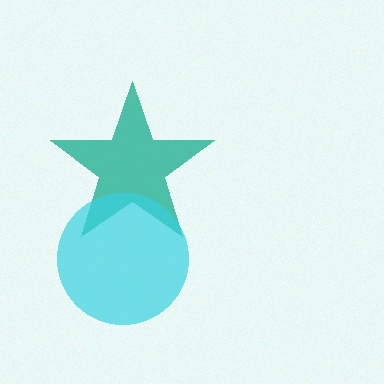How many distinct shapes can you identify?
There are 2 distinct shapes: a teal star, a cyan circle.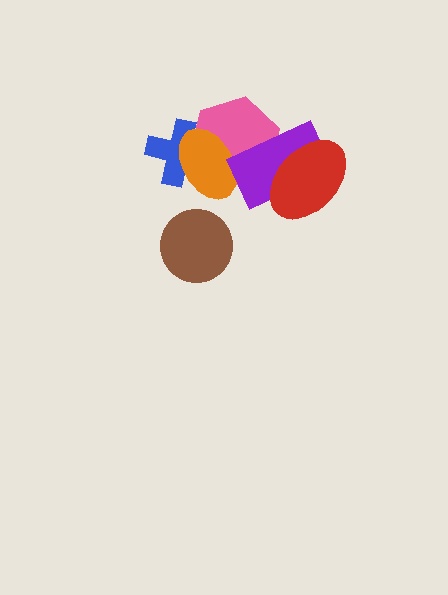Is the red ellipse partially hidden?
No, no other shape covers it.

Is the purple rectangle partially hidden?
Yes, it is partially covered by another shape.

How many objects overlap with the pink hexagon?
4 objects overlap with the pink hexagon.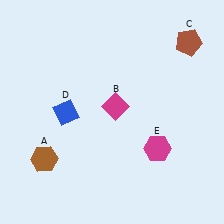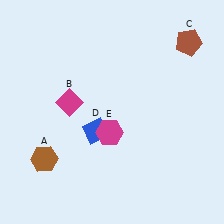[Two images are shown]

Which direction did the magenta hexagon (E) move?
The magenta hexagon (E) moved left.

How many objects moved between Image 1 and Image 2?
3 objects moved between the two images.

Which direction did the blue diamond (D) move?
The blue diamond (D) moved right.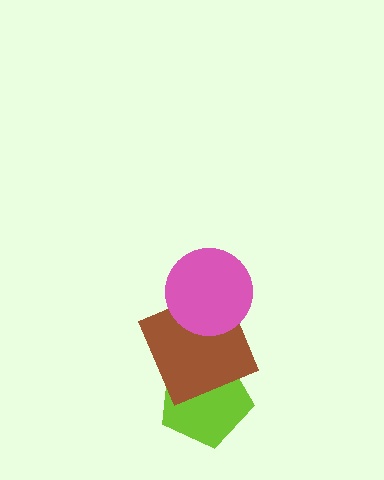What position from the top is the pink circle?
The pink circle is 1st from the top.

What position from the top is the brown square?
The brown square is 2nd from the top.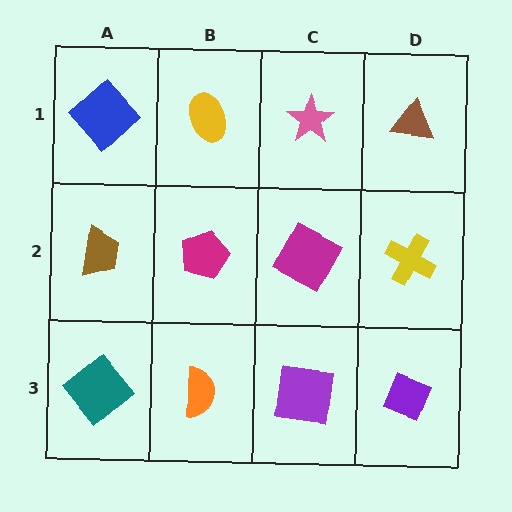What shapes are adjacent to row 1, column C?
A magenta square (row 2, column C), a yellow ellipse (row 1, column B), a brown triangle (row 1, column D).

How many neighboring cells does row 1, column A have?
2.